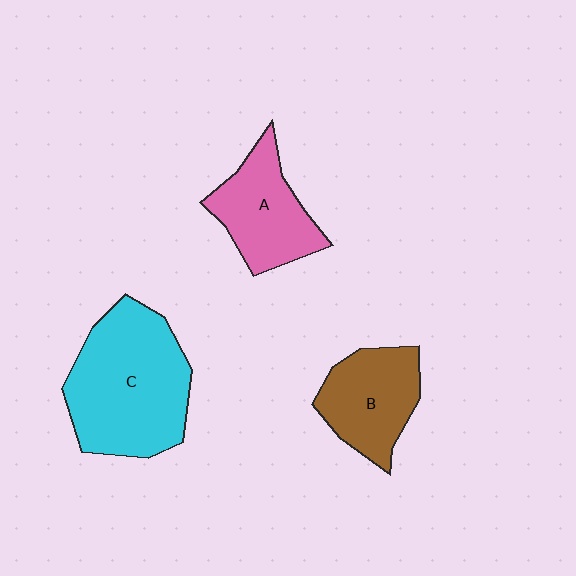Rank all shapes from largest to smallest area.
From largest to smallest: C (cyan), A (pink), B (brown).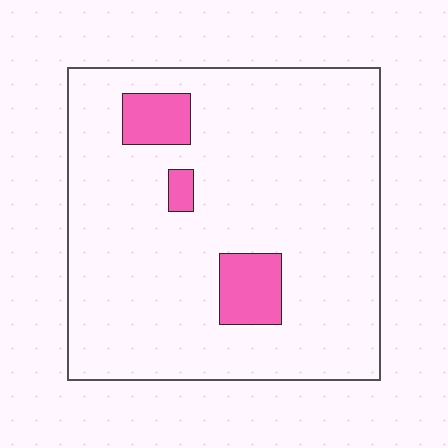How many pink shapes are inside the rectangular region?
3.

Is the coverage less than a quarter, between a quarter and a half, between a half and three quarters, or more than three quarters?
Less than a quarter.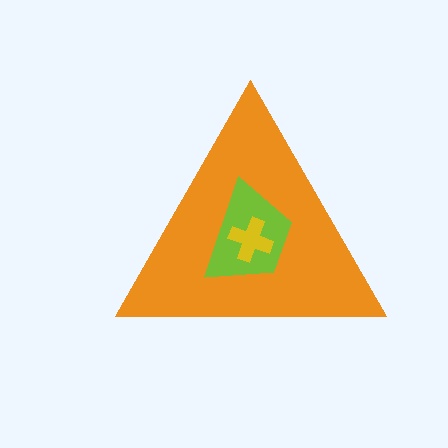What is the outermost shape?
The orange triangle.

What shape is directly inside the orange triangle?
The lime trapezoid.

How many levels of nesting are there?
3.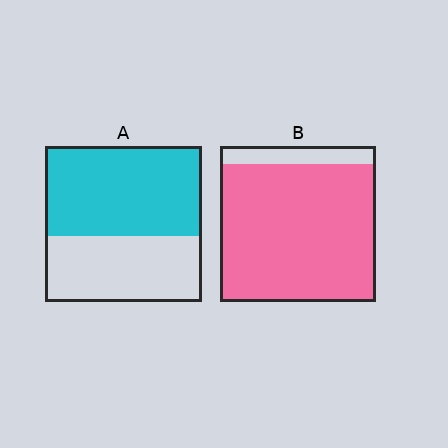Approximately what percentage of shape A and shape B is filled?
A is approximately 60% and B is approximately 90%.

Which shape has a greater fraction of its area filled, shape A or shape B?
Shape B.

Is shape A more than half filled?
Yes.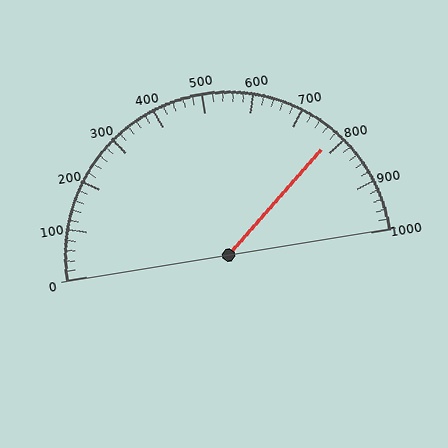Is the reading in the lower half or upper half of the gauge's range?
The reading is in the upper half of the range (0 to 1000).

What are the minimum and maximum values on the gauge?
The gauge ranges from 0 to 1000.